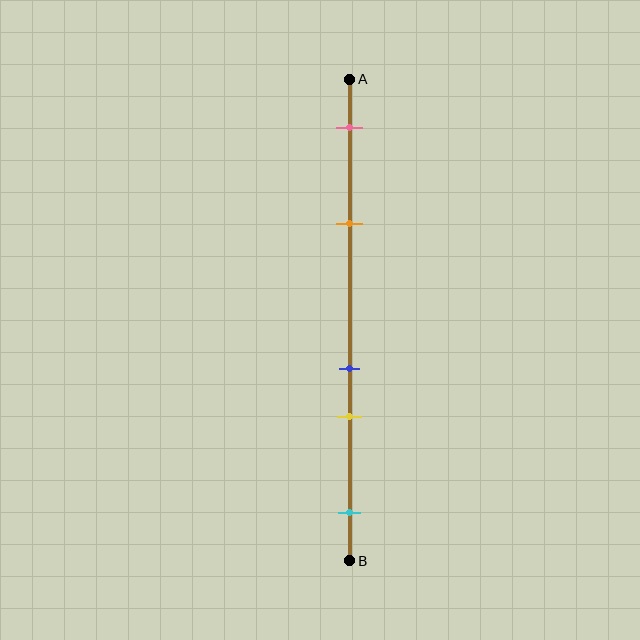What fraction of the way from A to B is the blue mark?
The blue mark is approximately 60% (0.6) of the way from A to B.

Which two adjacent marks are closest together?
The blue and yellow marks are the closest adjacent pair.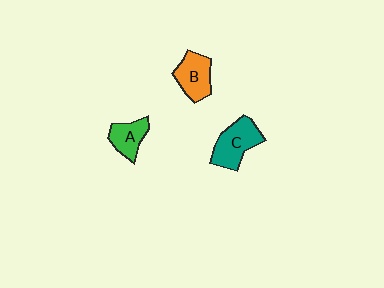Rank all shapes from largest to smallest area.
From largest to smallest: C (teal), B (orange), A (green).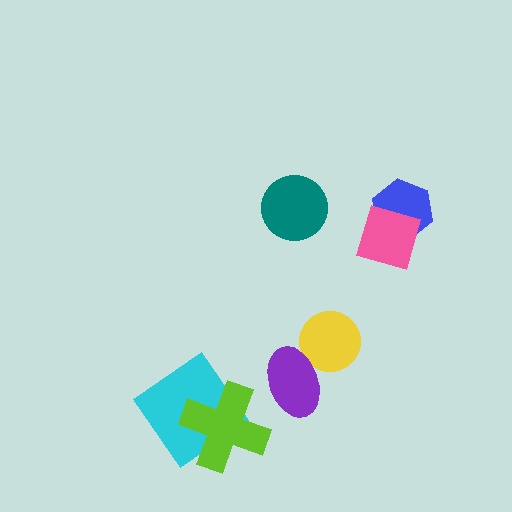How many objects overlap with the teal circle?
0 objects overlap with the teal circle.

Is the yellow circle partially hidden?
Yes, it is partially covered by another shape.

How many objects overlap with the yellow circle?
1 object overlaps with the yellow circle.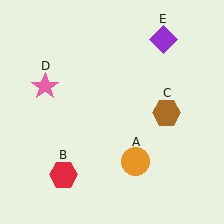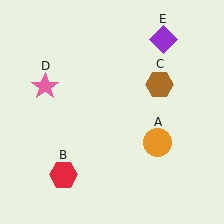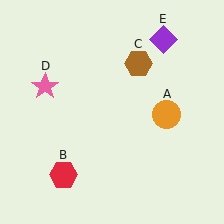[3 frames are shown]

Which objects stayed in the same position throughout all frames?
Red hexagon (object B) and pink star (object D) and purple diamond (object E) remained stationary.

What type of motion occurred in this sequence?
The orange circle (object A), brown hexagon (object C) rotated counterclockwise around the center of the scene.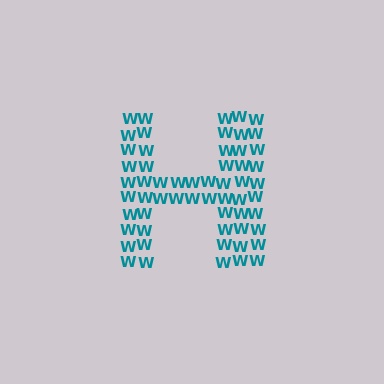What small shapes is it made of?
It is made of small letter W's.